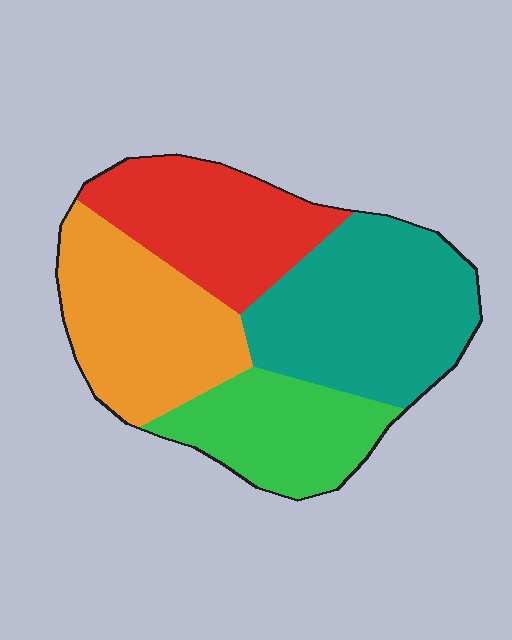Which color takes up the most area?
Teal, at roughly 30%.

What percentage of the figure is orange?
Orange takes up about one quarter (1/4) of the figure.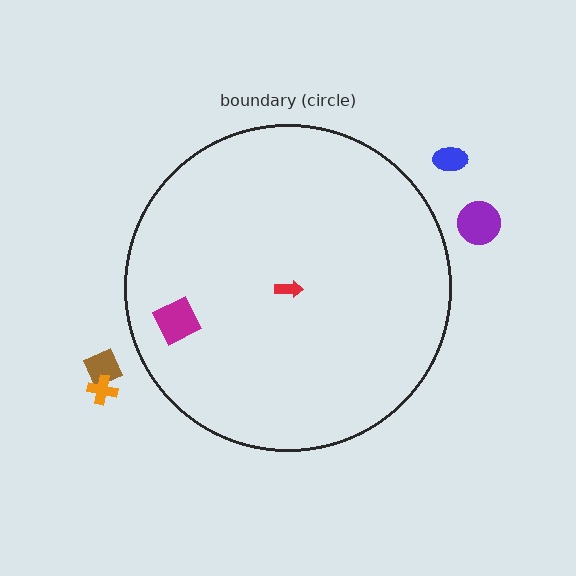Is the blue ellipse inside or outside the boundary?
Outside.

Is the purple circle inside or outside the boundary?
Outside.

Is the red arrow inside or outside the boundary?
Inside.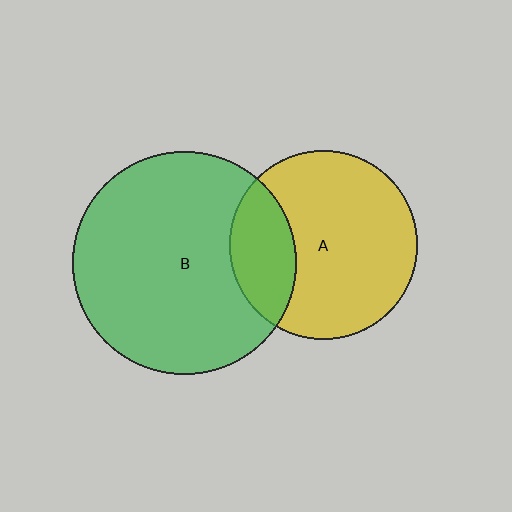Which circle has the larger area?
Circle B (green).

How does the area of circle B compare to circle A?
Approximately 1.4 times.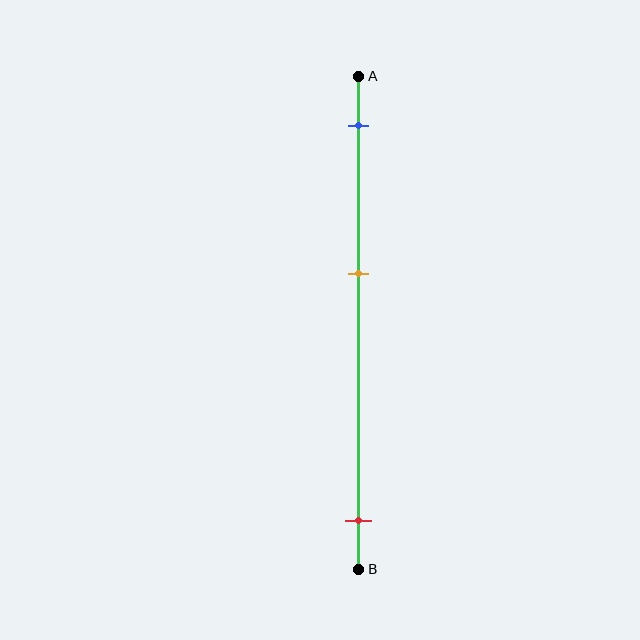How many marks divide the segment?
There are 3 marks dividing the segment.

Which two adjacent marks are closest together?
The blue and orange marks are the closest adjacent pair.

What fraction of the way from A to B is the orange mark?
The orange mark is approximately 40% (0.4) of the way from A to B.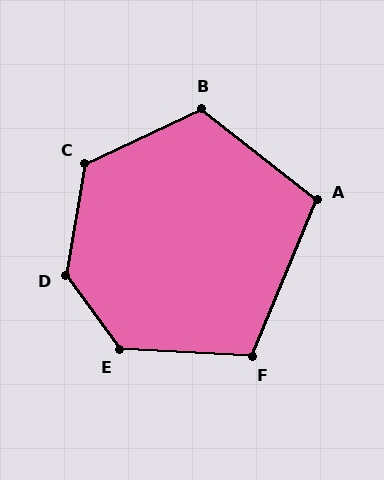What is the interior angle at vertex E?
Approximately 129 degrees (obtuse).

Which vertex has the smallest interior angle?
A, at approximately 106 degrees.